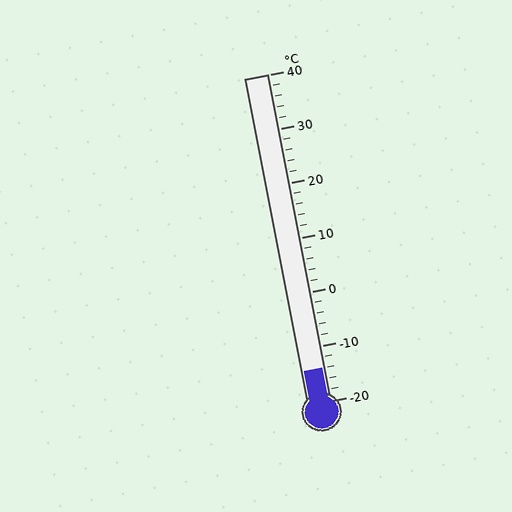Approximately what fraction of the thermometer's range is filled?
The thermometer is filled to approximately 10% of its range.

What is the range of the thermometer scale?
The thermometer scale ranges from -20°C to 40°C.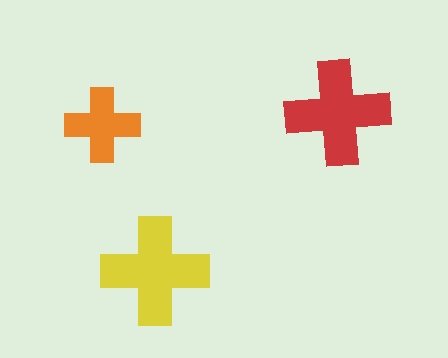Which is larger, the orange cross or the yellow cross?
The yellow one.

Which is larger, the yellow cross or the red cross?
The yellow one.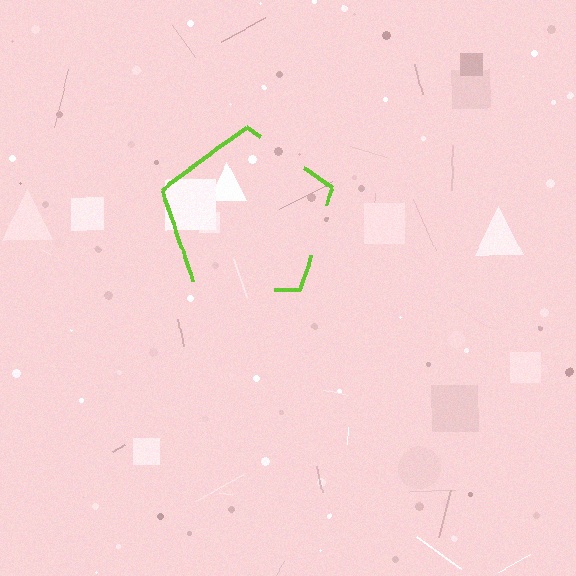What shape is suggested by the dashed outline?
The dashed outline suggests a pentagon.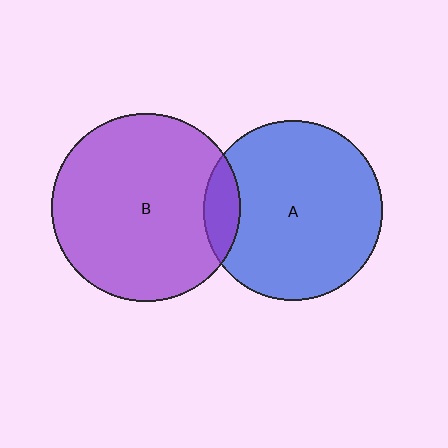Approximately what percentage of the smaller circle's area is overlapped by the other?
Approximately 10%.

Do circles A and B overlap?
Yes.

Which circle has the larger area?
Circle B (purple).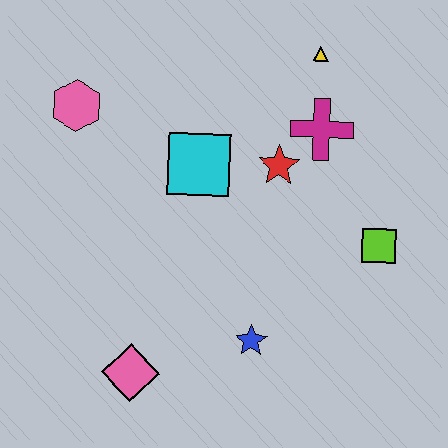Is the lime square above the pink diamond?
Yes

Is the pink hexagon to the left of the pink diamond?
Yes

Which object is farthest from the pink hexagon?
The lime square is farthest from the pink hexagon.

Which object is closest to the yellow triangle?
The magenta cross is closest to the yellow triangle.